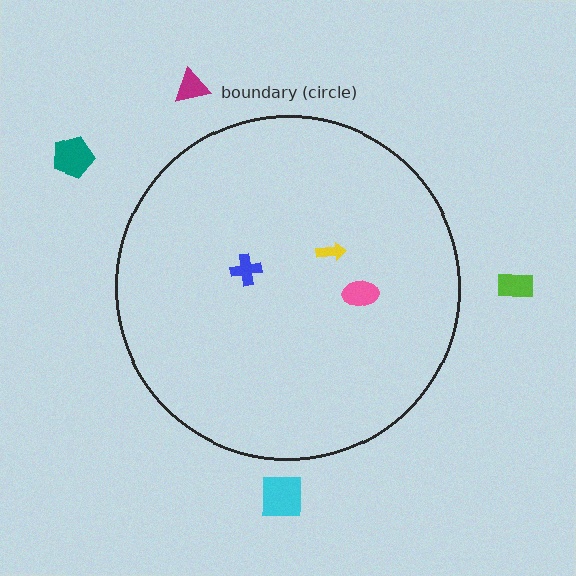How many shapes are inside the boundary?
3 inside, 4 outside.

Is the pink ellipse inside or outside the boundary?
Inside.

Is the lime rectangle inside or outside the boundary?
Outside.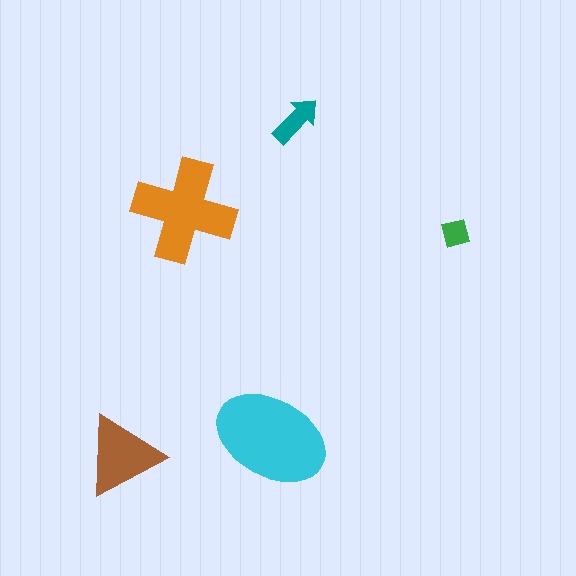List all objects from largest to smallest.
The cyan ellipse, the orange cross, the brown triangle, the teal arrow, the green square.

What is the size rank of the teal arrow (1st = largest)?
4th.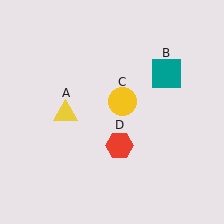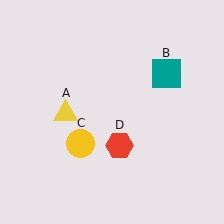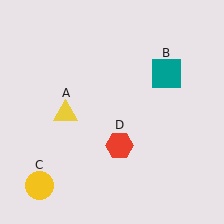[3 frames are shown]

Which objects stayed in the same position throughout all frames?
Yellow triangle (object A) and teal square (object B) and red hexagon (object D) remained stationary.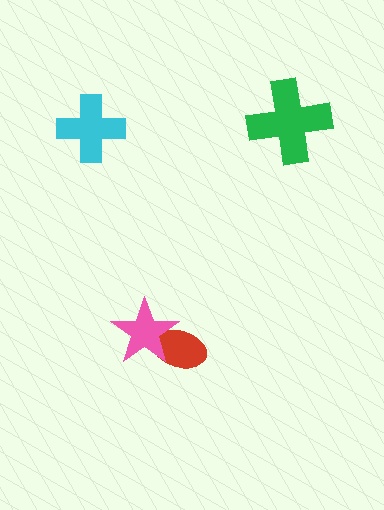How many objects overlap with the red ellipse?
1 object overlaps with the red ellipse.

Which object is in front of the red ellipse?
The pink star is in front of the red ellipse.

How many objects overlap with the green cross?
0 objects overlap with the green cross.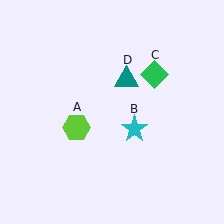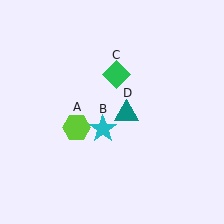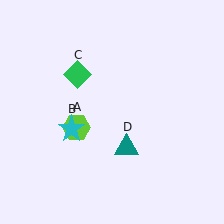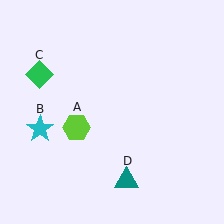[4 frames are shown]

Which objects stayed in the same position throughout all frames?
Lime hexagon (object A) remained stationary.